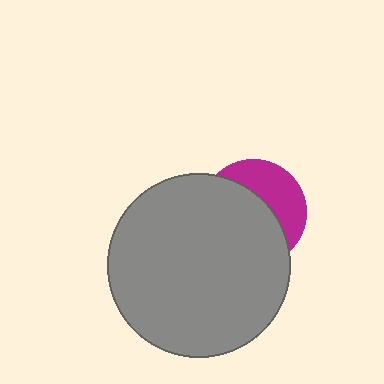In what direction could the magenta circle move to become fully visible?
The magenta circle could move toward the upper-right. That would shift it out from behind the gray circle entirely.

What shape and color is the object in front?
The object in front is a gray circle.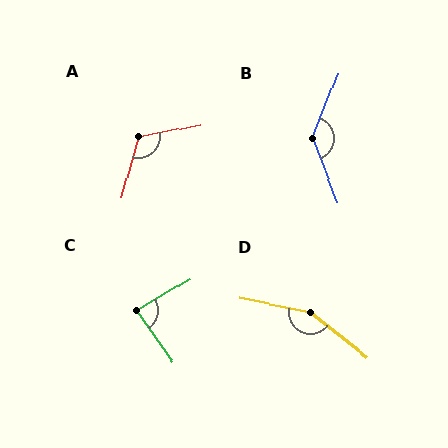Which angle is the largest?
D, at approximately 153 degrees.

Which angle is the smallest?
C, at approximately 85 degrees.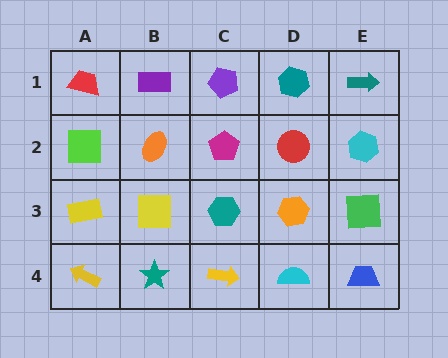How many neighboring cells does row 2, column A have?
3.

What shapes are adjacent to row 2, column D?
A teal hexagon (row 1, column D), an orange hexagon (row 3, column D), a magenta pentagon (row 2, column C), a cyan hexagon (row 2, column E).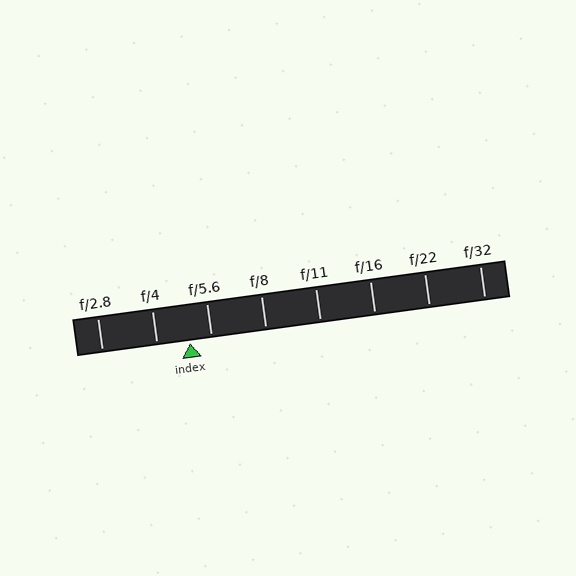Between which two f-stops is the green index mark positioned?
The index mark is between f/4 and f/5.6.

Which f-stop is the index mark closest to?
The index mark is closest to f/5.6.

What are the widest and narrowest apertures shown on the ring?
The widest aperture shown is f/2.8 and the narrowest is f/32.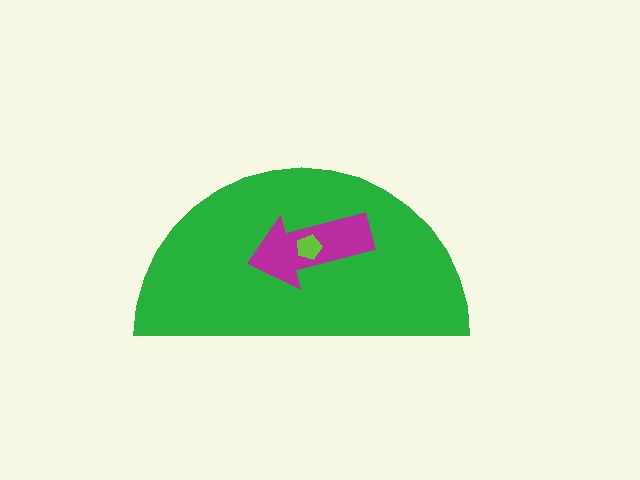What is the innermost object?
The lime pentagon.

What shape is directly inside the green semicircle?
The magenta arrow.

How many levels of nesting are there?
3.